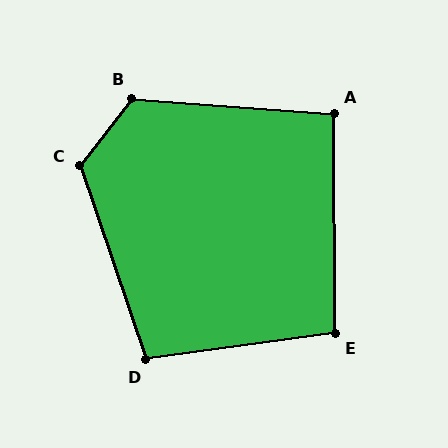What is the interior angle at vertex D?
Approximately 101 degrees (obtuse).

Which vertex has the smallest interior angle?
A, at approximately 95 degrees.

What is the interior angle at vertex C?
Approximately 123 degrees (obtuse).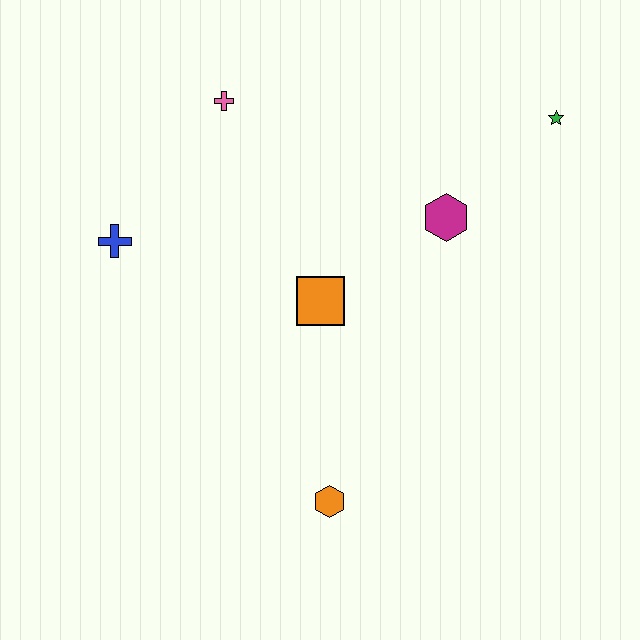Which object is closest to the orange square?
The magenta hexagon is closest to the orange square.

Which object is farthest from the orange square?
The green star is farthest from the orange square.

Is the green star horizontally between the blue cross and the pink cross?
No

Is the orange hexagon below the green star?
Yes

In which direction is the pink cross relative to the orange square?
The pink cross is above the orange square.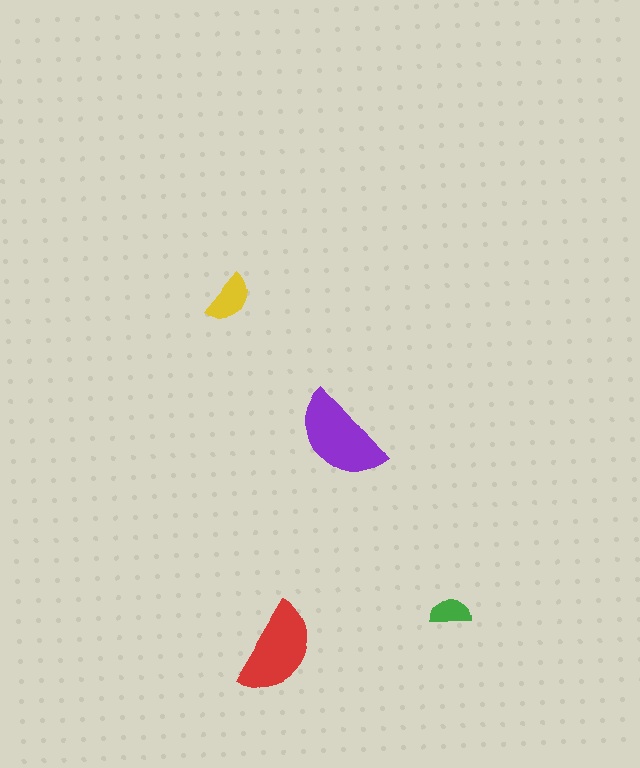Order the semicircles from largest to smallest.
the purple one, the red one, the yellow one, the green one.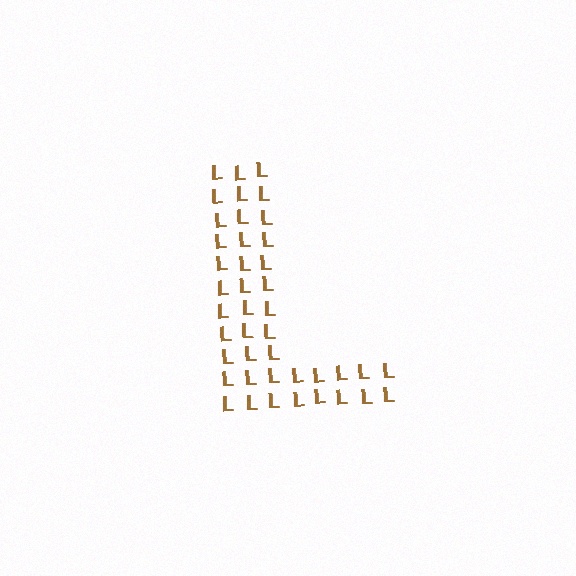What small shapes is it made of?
It is made of small letter L's.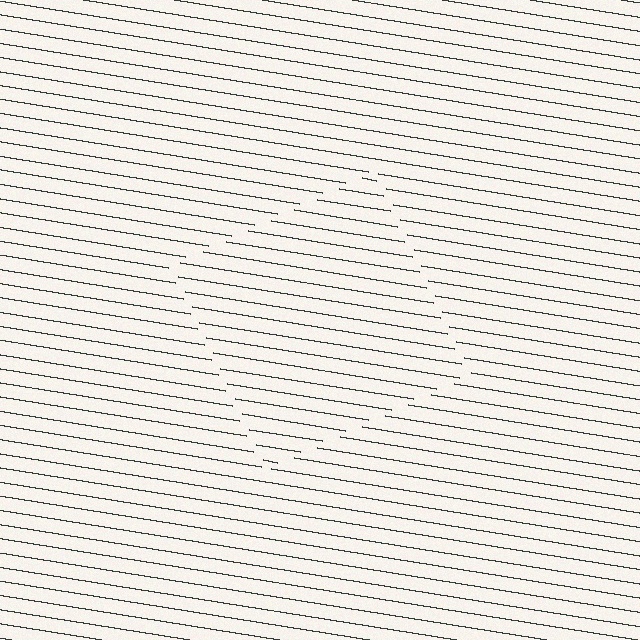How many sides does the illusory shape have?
4 sides — the line-ends trace a square.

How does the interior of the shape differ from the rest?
The interior of the shape contains the same grating, shifted by half a period — the contour is defined by the phase discontinuity where line-ends from the inner and outer gratings abut.